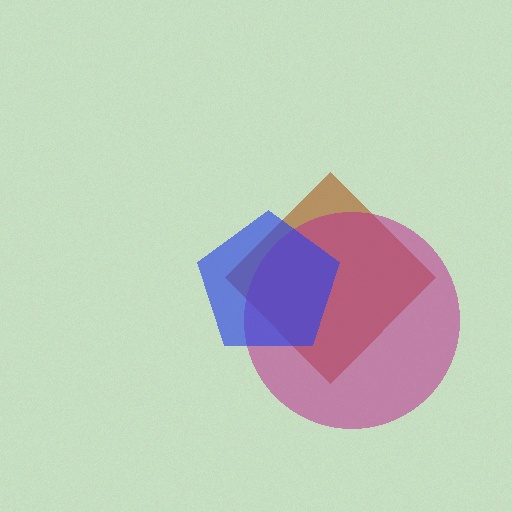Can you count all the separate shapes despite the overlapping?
Yes, there are 3 separate shapes.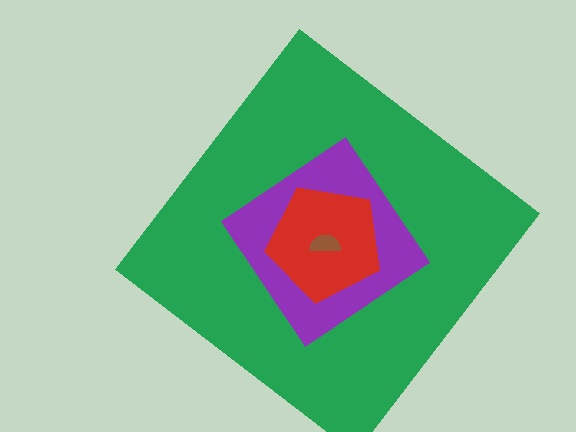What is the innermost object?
The brown semicircle.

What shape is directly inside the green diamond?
The purple diamond.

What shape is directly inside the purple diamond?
The red pentagon.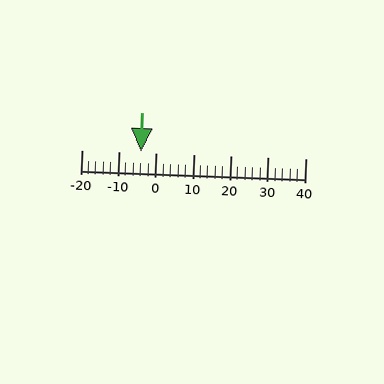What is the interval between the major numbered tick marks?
The major tick marks are spaced 10 units apart.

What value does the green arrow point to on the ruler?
The green arrow points to approximately -4.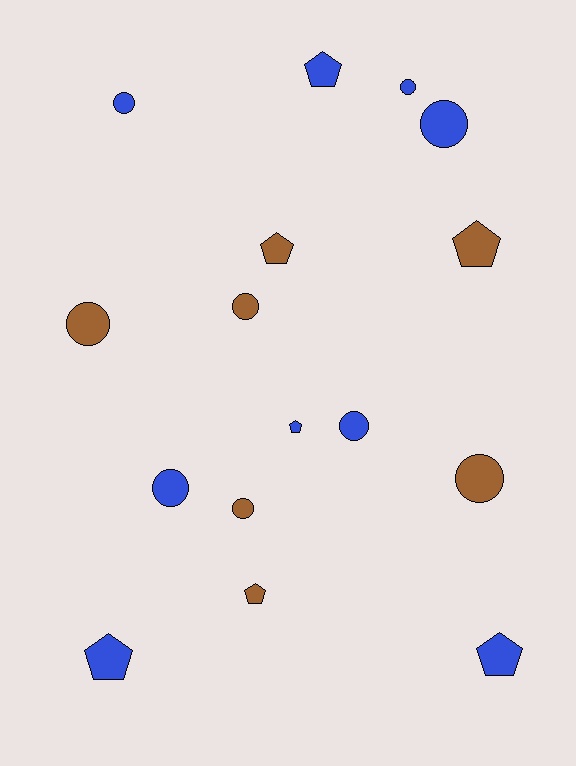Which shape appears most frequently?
Circle, with 9 objects.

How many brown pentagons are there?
There are 3 brown pentagons.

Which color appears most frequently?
Blue, with 9 objects.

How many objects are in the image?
There are 16 objects.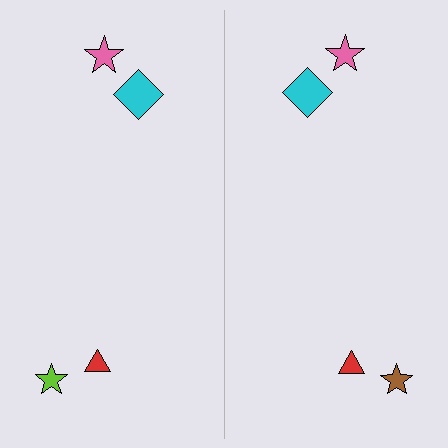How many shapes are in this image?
There are 8 shapes in this image.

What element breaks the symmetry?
The brown star on the right side breaks the symmetry — its mirror counterpart is lime.